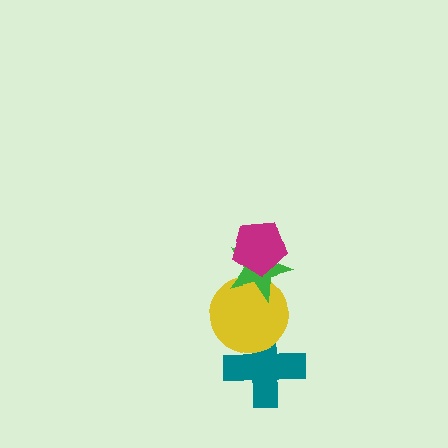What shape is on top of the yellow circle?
The green star is on top of the yellow circle.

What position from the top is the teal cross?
The teal cross is 4th from the top.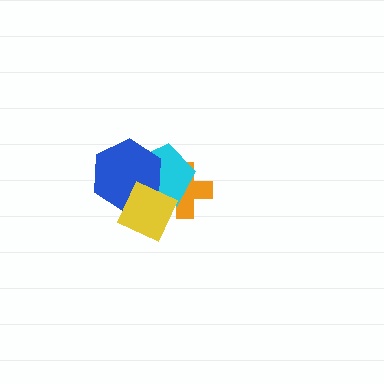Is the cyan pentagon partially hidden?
Yes, it is partially covered by another shape.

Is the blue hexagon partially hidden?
Yes, it is partially covered by another shape.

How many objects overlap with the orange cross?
2 objects overlap with the orange cross.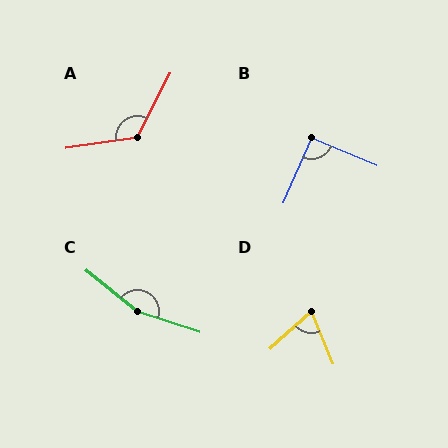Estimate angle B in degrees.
Approximately 91 degrees.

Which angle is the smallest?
D, at approximately 70 degrees.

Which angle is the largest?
C, at approximately 159 degrees.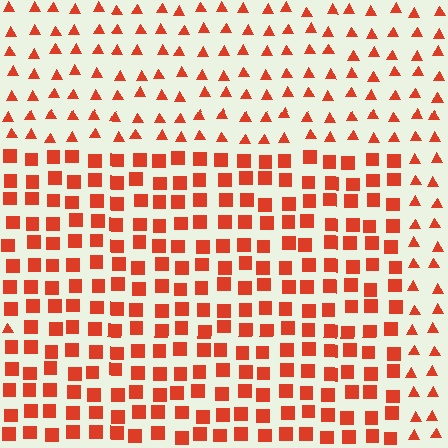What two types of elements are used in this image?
The image uses squares inside the rectangle region and triangles outside it.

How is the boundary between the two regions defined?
The boundary is defined by a change in element shape: squares inside vs. triangles outside. All elements share the same color and spacing.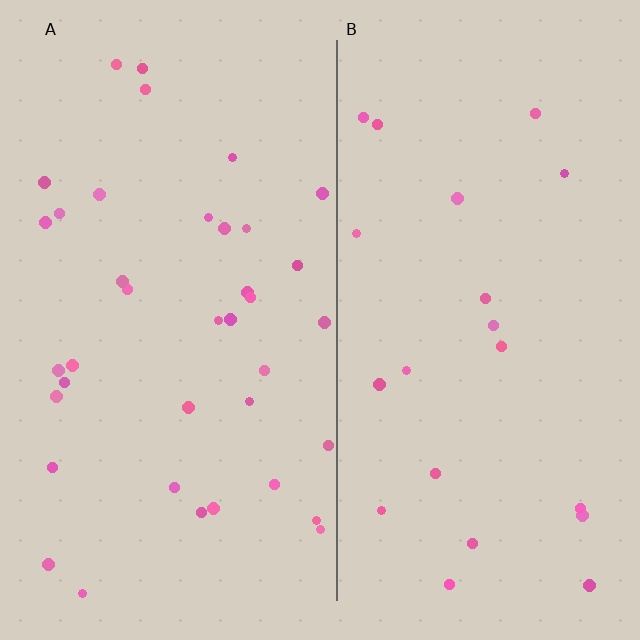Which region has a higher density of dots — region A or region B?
A (the left).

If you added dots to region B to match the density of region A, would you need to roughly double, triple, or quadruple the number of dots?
Approximately double.